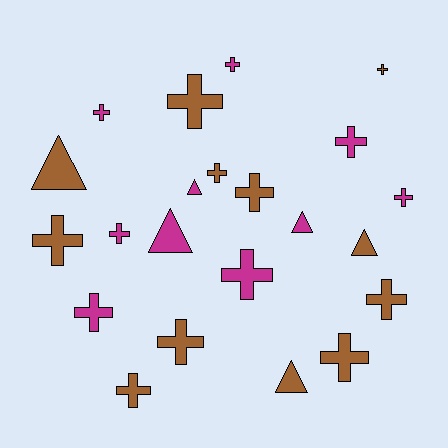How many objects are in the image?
There are 22 objects.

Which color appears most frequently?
Brown, with 12 objects.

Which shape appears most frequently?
Cross, with 16 objects.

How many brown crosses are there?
There are 9 brown crosses.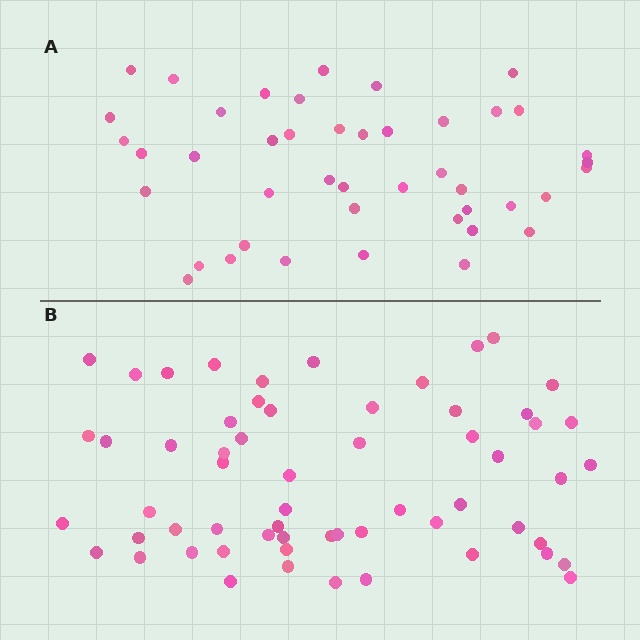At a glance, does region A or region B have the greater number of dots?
Region B (the bottom region) has more dots.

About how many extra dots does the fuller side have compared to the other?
Region B has approximately 15 more dots than region A.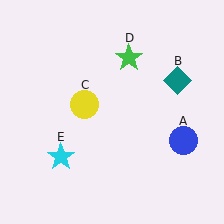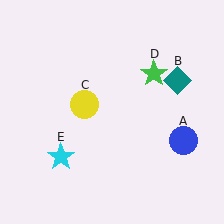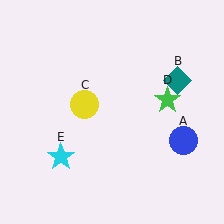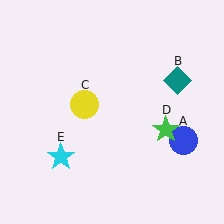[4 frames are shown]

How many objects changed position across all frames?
1 object changed position: green star (object D).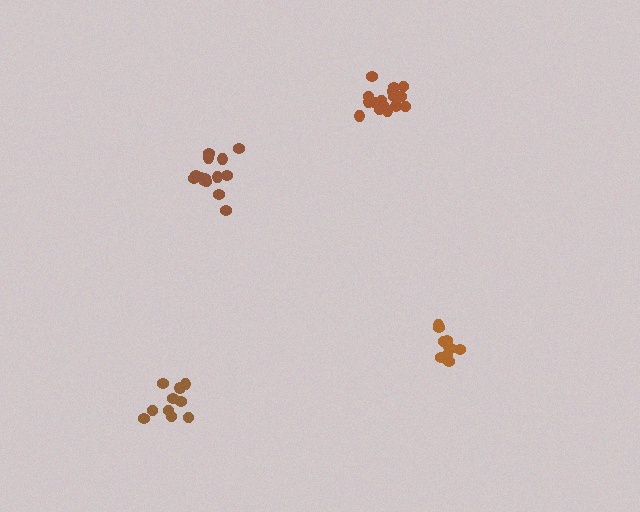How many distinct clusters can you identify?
There are 4 distinct clusters.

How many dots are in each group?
Group 1: 10 dots, Group 2: 14 dots, Group 3: 10 dots, Group 4: 16 dots (50 total).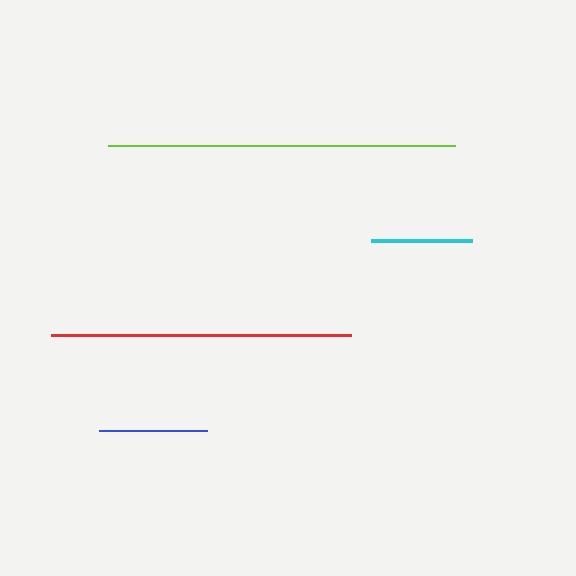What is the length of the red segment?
The red segment is approximately 300 pixels long.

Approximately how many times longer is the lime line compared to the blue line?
The lime line is approximately 3.2 times the length of the blue line.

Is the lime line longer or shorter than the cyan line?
The lime line is longer than the cyan line.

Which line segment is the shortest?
The cyan line is the shortest at approximately 101 pixels.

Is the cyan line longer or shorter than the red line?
The red line is longer than the cyan line.